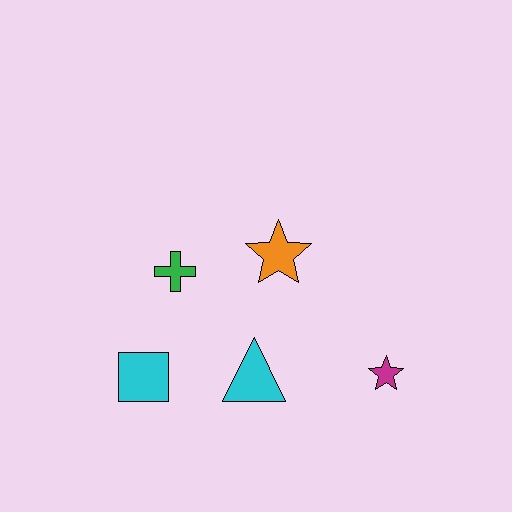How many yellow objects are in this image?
There are no yellow objects.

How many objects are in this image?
There are 5 objects.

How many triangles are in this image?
There is 1 triangle.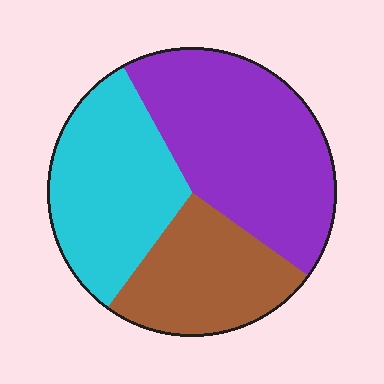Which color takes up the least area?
Brown, at roughly 25%.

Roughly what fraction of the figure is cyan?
Cyan takes up between a quarter and a half of the figure.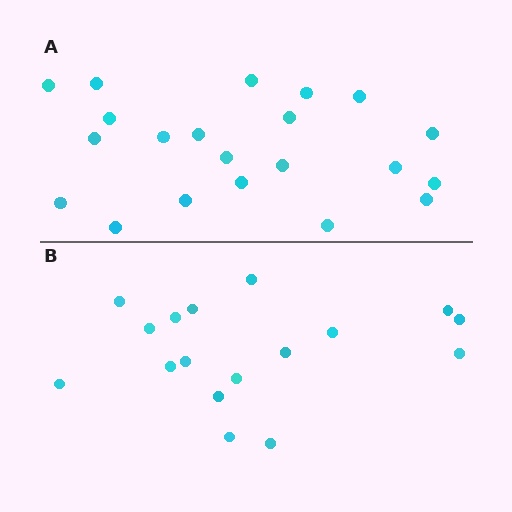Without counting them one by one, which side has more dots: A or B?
Region A (the top region) has more dots.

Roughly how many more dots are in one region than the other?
Region A has about 4 more dots than region B.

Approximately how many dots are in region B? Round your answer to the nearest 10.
About 20 dots. (The exact count is 17, which rounds to 20.)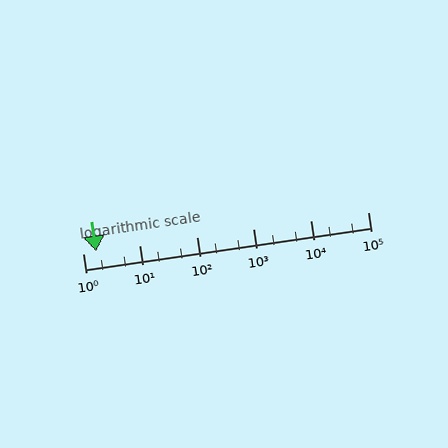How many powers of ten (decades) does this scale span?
The scale spans 5 decades, from 1 to 100000.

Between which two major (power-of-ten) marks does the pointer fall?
The pointer is between 1 and 10.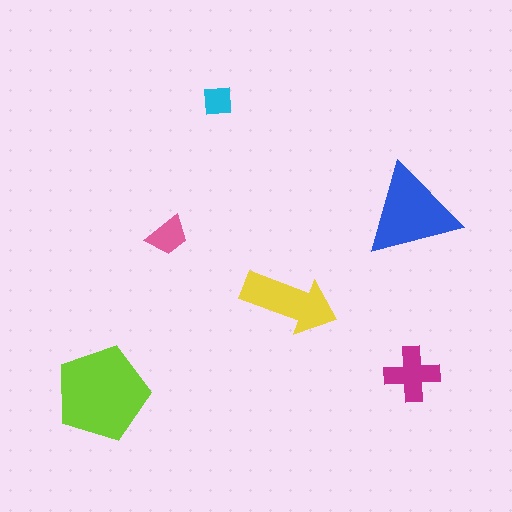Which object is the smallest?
The cyan square.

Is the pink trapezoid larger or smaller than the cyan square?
Larger.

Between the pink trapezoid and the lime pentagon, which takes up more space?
The lime pentagon.